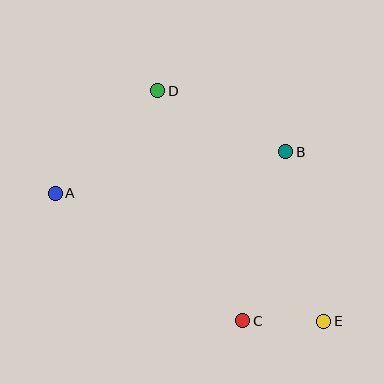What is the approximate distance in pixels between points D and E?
The distance between D and E is approximately 284 pixels.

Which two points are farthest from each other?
Points A and E are farthest from each other.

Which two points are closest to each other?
Points C and E are closest to each other.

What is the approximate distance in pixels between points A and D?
The distance between A and D is approximately 145 pixels.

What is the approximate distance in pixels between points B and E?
The distance between B and E is approximately 173 pixels.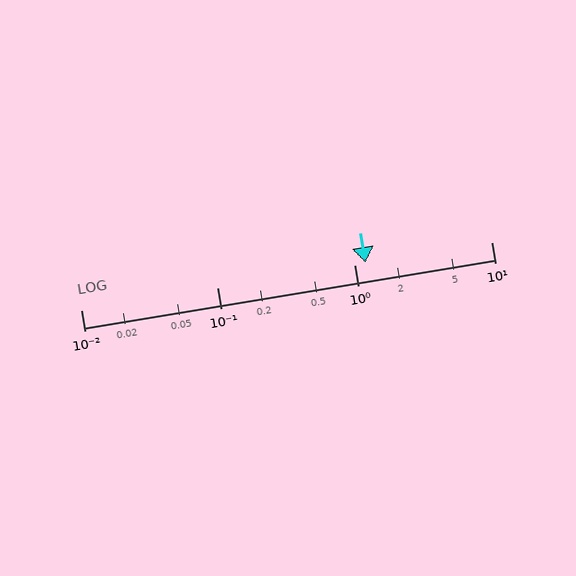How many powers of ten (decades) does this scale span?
The scale spans 3 decades, from 0.01 to 10.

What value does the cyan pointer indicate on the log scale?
The pointer indicates approximately 1.2.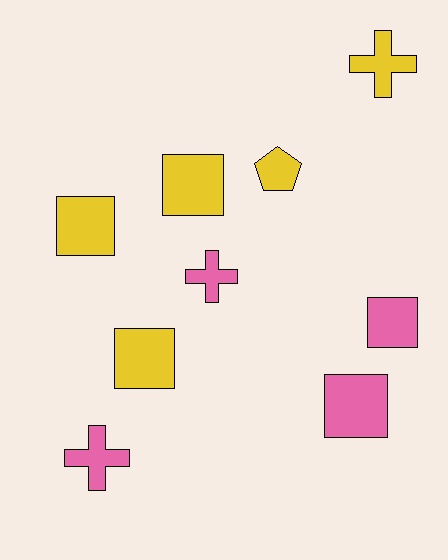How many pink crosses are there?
There are 2 pink crosses.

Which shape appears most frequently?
Square, with 5 objects.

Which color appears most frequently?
Yellow, with 5 objects.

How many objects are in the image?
There are 9 objects.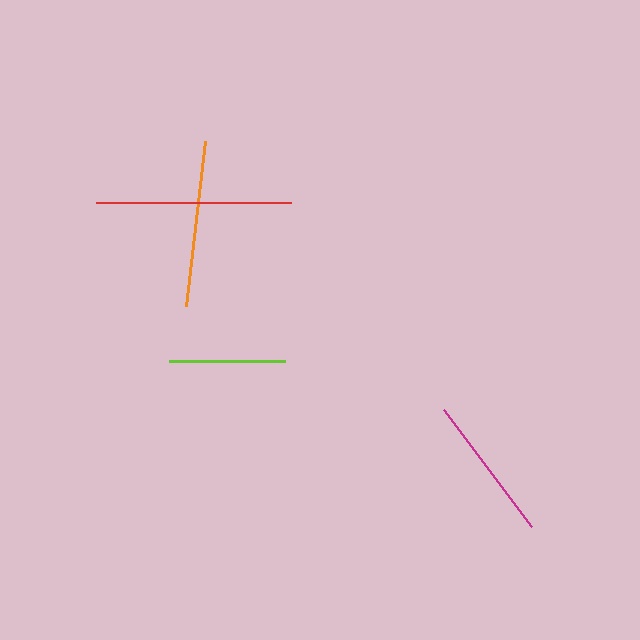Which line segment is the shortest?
The lime line is the shortest at approximately 116 pixels.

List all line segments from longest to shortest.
From longest to shortest: red, orange, magenta, lime.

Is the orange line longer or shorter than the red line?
The red line is longer than the orange line.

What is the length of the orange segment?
The orange segment is approximately 167 pixels long.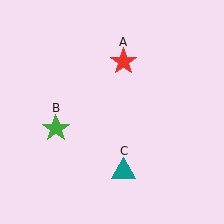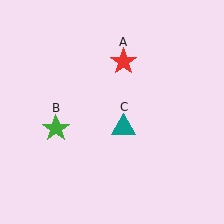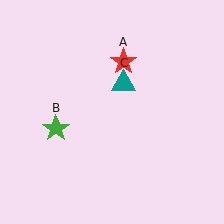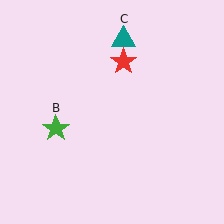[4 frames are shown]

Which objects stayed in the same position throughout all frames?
Red star (object A) and green star (object B) remained stationary.